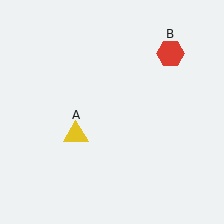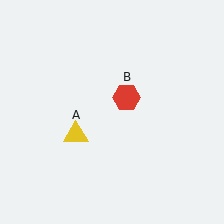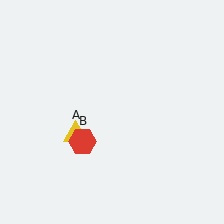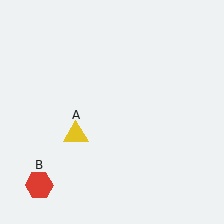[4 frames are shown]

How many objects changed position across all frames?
1 object changed position: red hexagon (object B).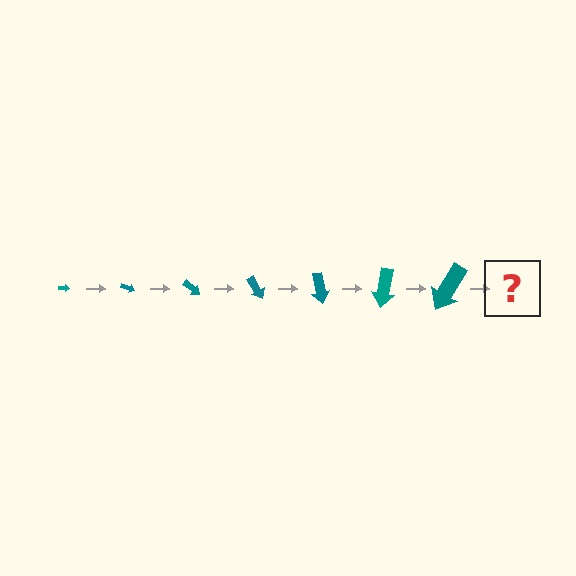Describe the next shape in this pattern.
It should be an arrow, larger than the previous one and rotated 140 degrees from the start.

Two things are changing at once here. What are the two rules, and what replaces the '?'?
The two rules are that the arrow grows larger each step and it rotates 20 degrees each step. The '?' should be an arrow, larger than the previous one and rotated 140 degrees from the start.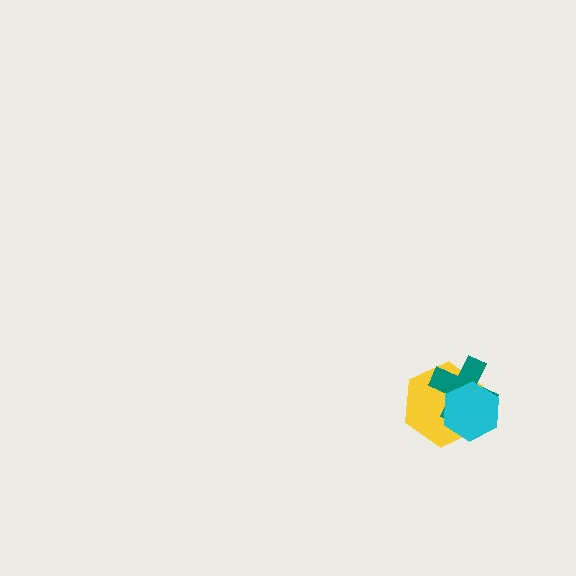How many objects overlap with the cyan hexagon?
2 objects overlap with the cyan hexagon.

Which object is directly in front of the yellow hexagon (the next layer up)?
The teal cross is directly in front of the yellow hexagon.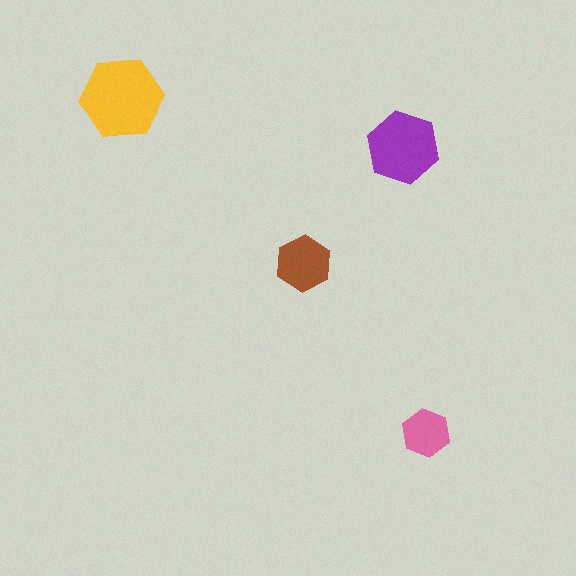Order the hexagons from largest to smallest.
the yellow one, the purple one, the brown one, the pink one.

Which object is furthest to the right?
The pink hexagon is rightmost.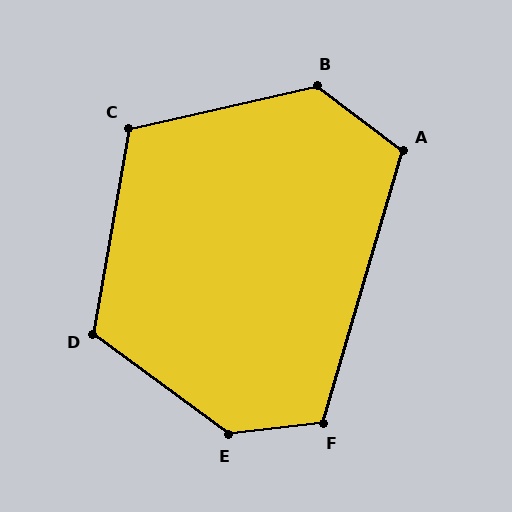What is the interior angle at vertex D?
Approximately 117 degrees (obtuse).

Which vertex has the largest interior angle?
E, at approximately 137 degrees.